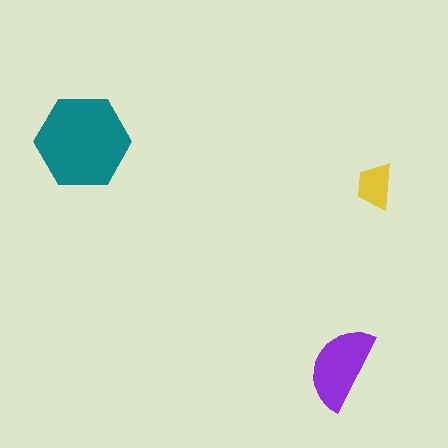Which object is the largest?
The teal hexagon.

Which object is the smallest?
The yellow trapezoid.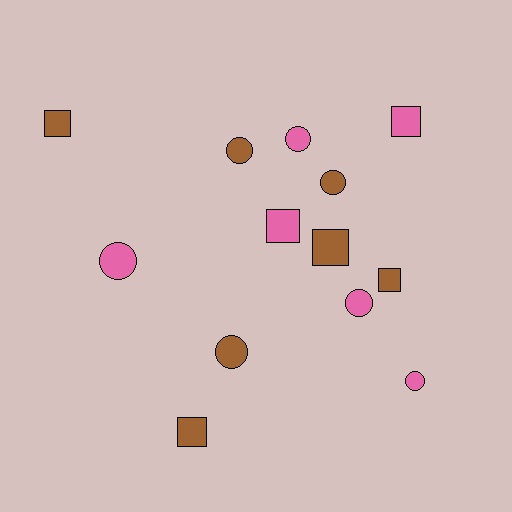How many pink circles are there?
There are 4 pink circles.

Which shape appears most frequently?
Circle, with 7 objects.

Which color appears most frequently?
Brown, with 7 objects.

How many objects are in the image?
There are 13 objects.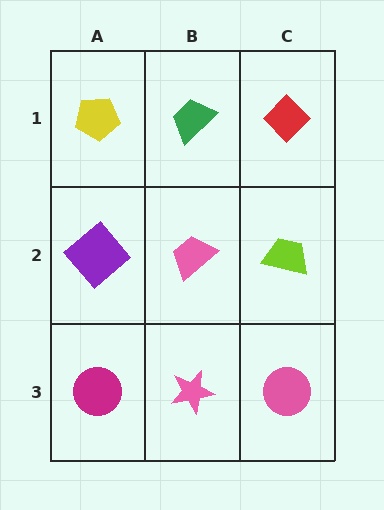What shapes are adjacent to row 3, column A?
A purple diamond (row 2, column A), a pink star (row 3, column B).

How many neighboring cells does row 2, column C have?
3.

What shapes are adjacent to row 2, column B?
A green trapezoid (row 1, column B), a pink star (row 3, column B), a purple diamond (row 2, column A), a lime trapezoid (row 2, column C).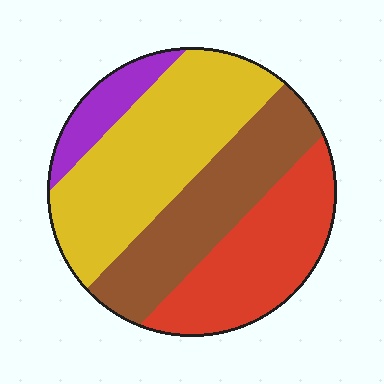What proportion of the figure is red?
Red covers around 25% of the figure.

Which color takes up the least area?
Purple, at roughly 10%.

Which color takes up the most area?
Yellow, at roughly 35%.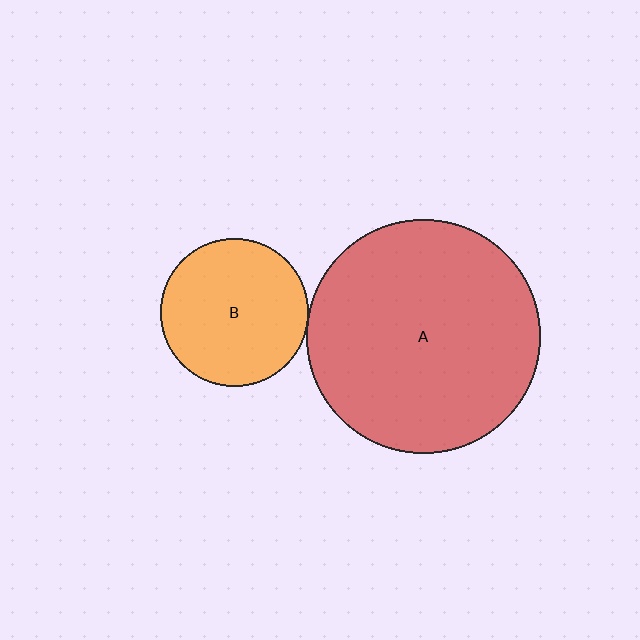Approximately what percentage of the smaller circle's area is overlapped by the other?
Approximately 5%.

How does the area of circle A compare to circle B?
Approximately 2.5 times.